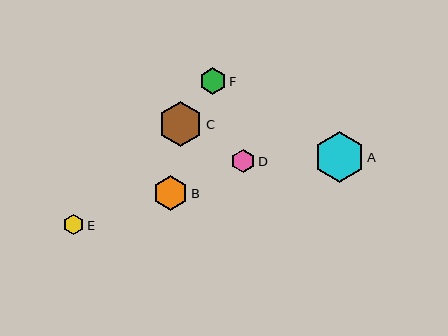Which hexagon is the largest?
Hexagon A is the largest with a size of approximately 51 pixels.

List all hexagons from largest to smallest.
From largest to smallest: A, C, B, F, D, E.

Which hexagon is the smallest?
Hexagon E is the smallest with a size of approximately 20 pixels.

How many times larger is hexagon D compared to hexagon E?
Hexagon D is approximately 1.2 times the size of hexagon E.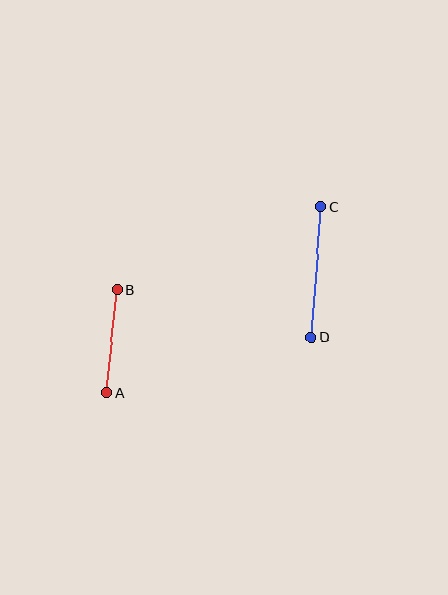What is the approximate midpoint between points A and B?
The midpoint is at approximately (112, 342) pixels.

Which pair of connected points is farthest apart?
Points C and D are farthest apart.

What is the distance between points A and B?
The distance is approximately 104 pixels.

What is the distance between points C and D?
The distance is approximately 131 pixels.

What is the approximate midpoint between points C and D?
The midpoint is at approximately (316, 272) pixels.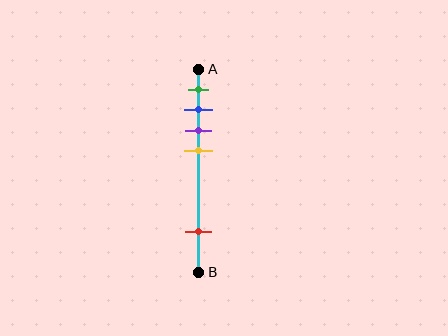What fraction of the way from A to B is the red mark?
The red mark is approximately 80% (0.8) of the way from A to B.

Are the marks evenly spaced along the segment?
No, the marks are not evenly spaced.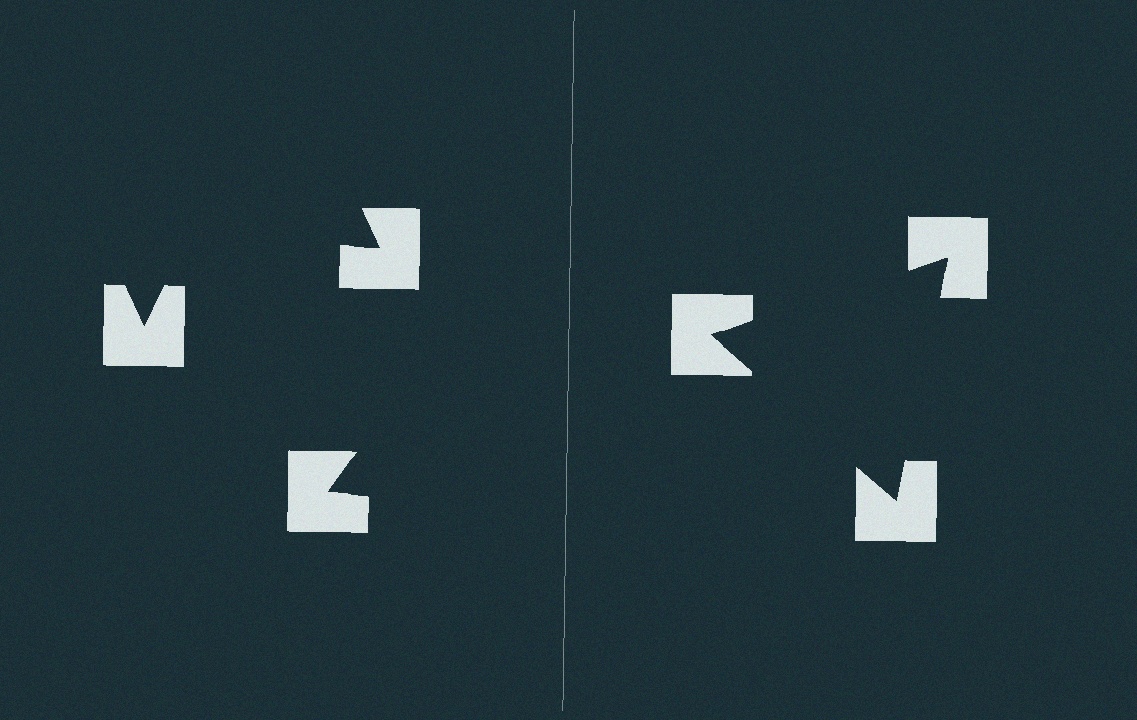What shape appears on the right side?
An illusory triangle.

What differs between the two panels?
The notched squares are positioned identically on both sides; only the wedge orientations differ. On the right they align to a triangle; on the left they are misaligned.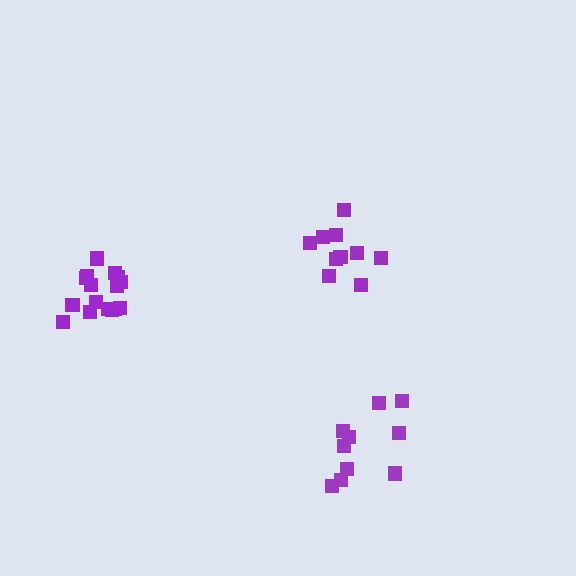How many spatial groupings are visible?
There are 3 spatial groupings.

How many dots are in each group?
Group 1: 10 dots, Group 2: 16 dots, Group 3: 10 dots (36 total).